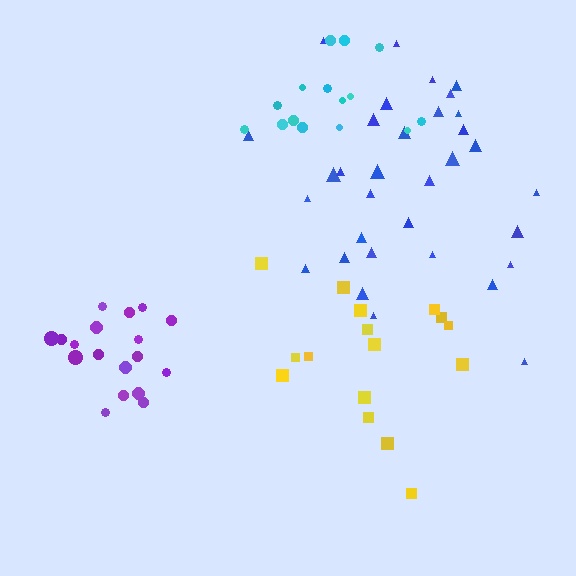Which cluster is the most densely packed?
Purple.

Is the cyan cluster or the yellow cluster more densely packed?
Yellow.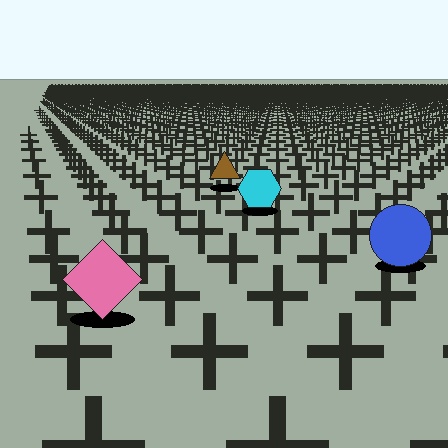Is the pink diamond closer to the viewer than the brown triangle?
Yes. The pink diamond is closer — you can tell from the texture gradient: the ground texture is coarser near it.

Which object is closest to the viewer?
The pink diamond is closest. The texture marks near it are larger and more spread out.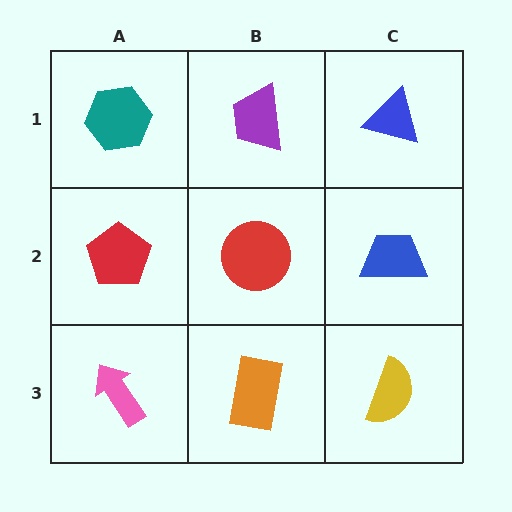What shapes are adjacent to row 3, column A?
A red pentagon (row 2, column A), an orange rectangle (row 3, column B).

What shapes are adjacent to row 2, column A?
A teal hexagon (row 1, column A), a pink arrow (row 3, column A), a red circle (row 2, column B).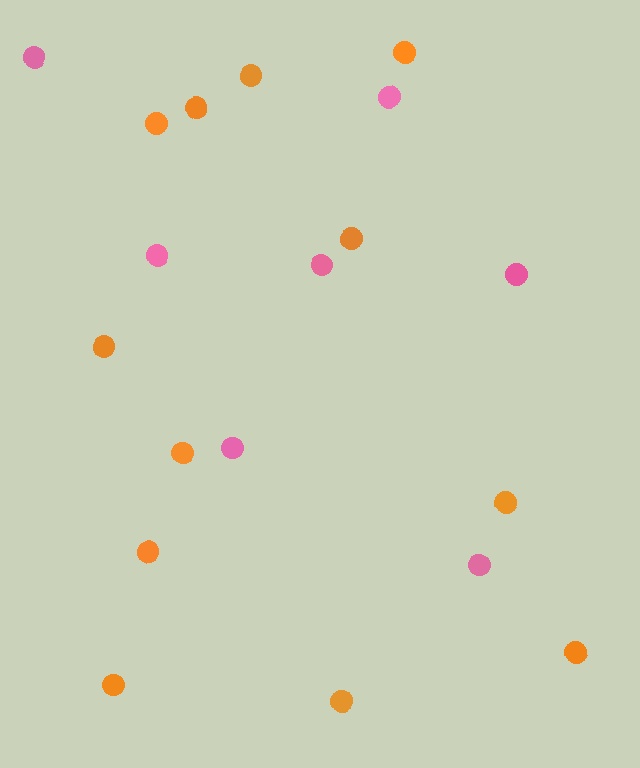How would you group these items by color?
There are 2 groups: one group of orange circles (12) and one group of pink circles (7).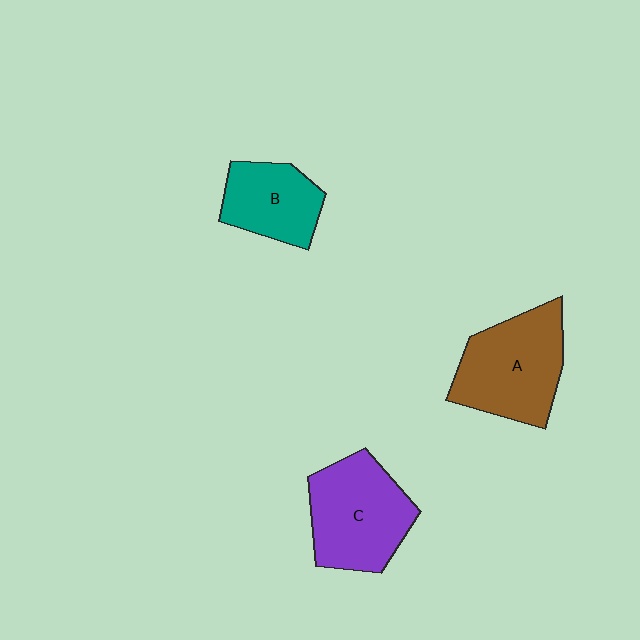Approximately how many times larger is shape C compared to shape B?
Approximately 1.4 times.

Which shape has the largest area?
Shape A (brown).